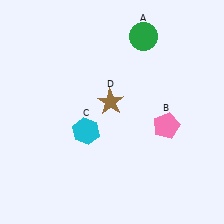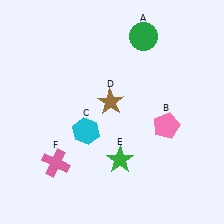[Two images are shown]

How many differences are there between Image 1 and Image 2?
There are 2 differences between the two images.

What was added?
A green star (E), a pink cross (F) were added in Image 2.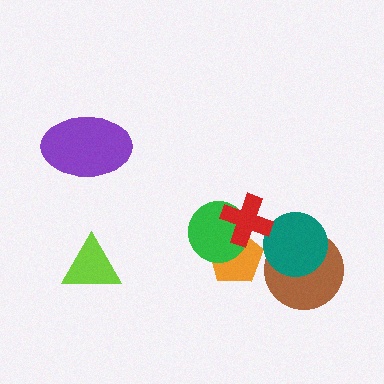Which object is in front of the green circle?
The red cross is in front of the green circle.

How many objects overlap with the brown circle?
1 object overlaps with the brown circle.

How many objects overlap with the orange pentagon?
2 objects overlap with the orange pentagon.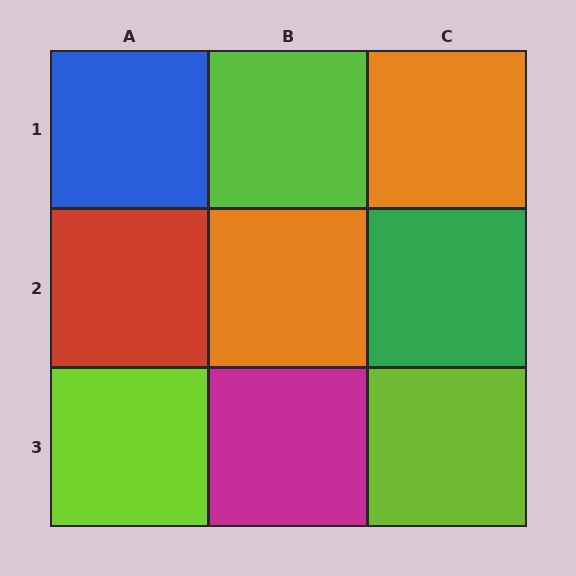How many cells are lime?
3 cells are lime.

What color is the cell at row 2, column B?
Orange.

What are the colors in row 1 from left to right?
Blue, lime, orange.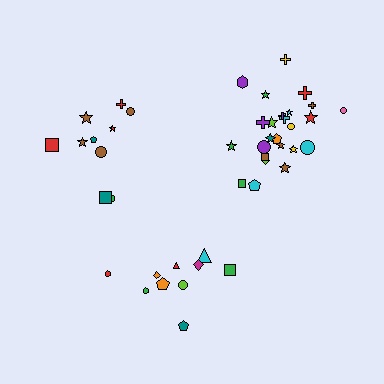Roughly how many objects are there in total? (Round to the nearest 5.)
Roughly 45 objects in total.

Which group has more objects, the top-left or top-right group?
The top-right group.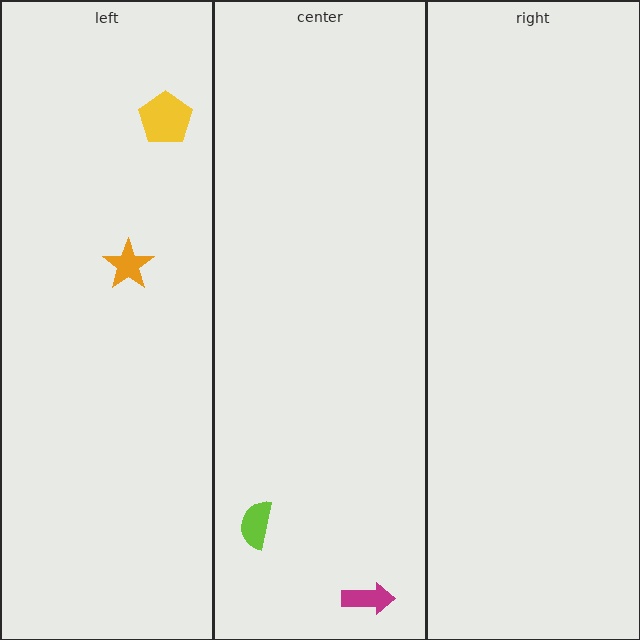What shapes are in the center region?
The lime semicircle, the magenta arrow.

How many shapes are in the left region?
2.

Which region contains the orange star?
The left region.